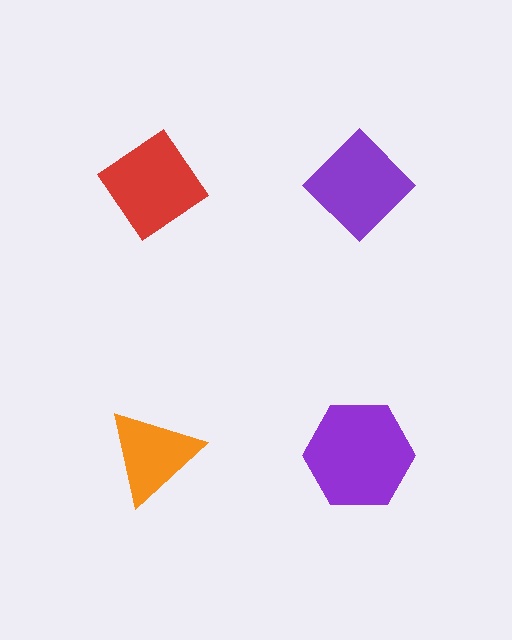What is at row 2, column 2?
A purple hexagon.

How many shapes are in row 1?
2 shapes.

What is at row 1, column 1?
A red diamond.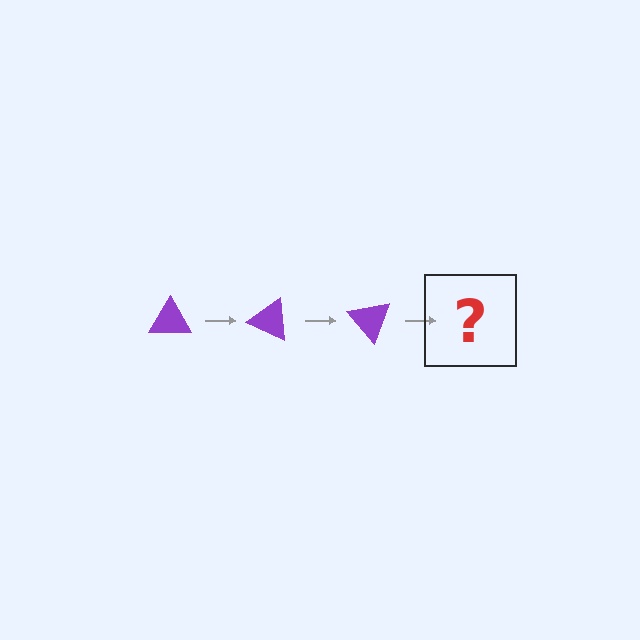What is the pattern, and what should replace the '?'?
The pattern is that the triangle rotates 25 degrees each step. The '?' should be a purple triangle rotated 75 degrees.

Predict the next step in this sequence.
The next step is a purple triangle rotated 75 degrees.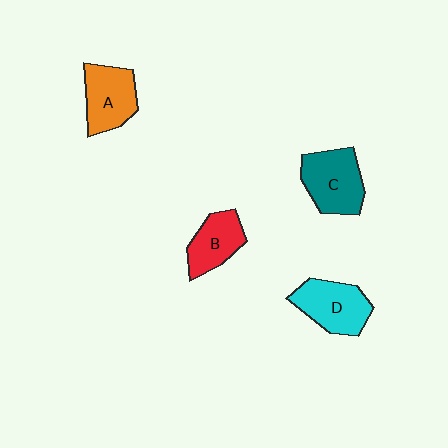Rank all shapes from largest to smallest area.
From largest to smallest: C (teal), D (cyan), A (orange), B (red).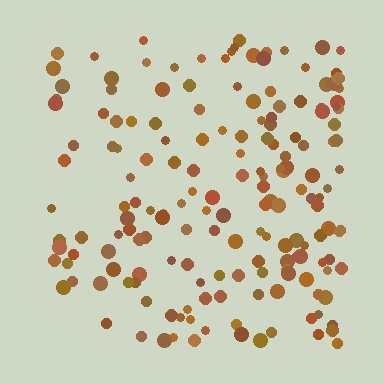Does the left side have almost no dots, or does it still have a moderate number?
Still a moderate number, just noticeably fewer than the right.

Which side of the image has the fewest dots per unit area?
The left.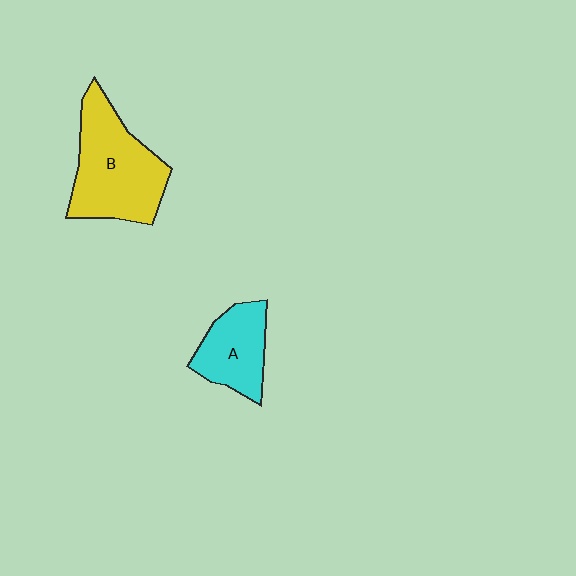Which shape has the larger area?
Shape B (yellow).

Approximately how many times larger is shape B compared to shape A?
Approximately 1.7 times.